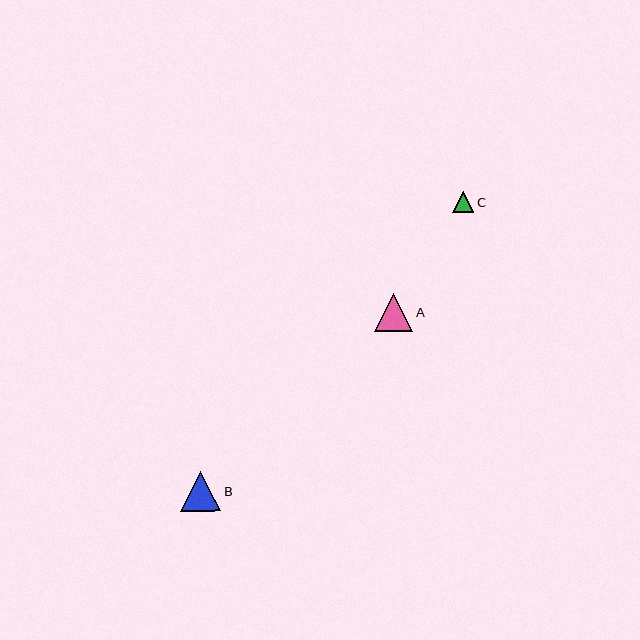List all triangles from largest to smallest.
From largest to smallest: B, A, C.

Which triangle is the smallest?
Triangle C is the smallest with a size of approximately 21 pixels.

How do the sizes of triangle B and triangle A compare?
Triangle B and triangle A are approximately the same size.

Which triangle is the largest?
Triangle B is the largest with a size of approximately 40 pixels.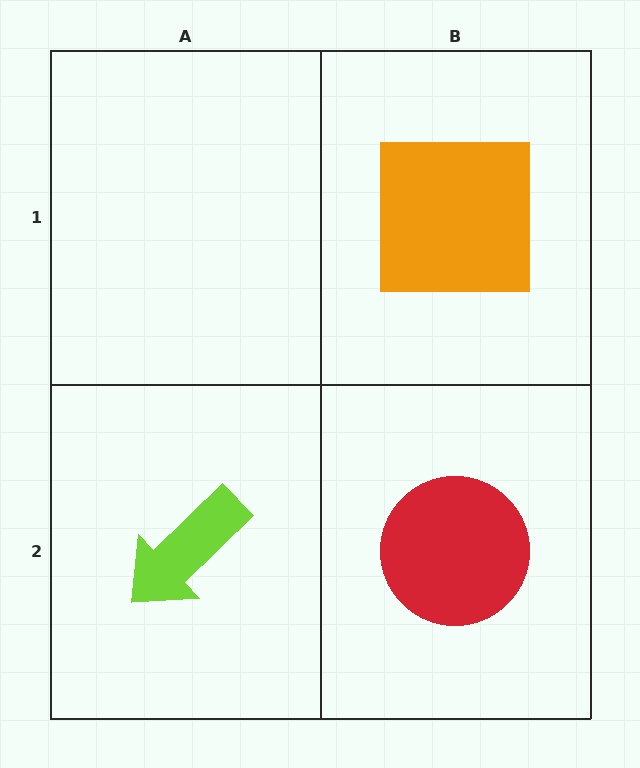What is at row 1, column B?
An orange square.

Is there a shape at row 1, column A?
No, that cell is empty.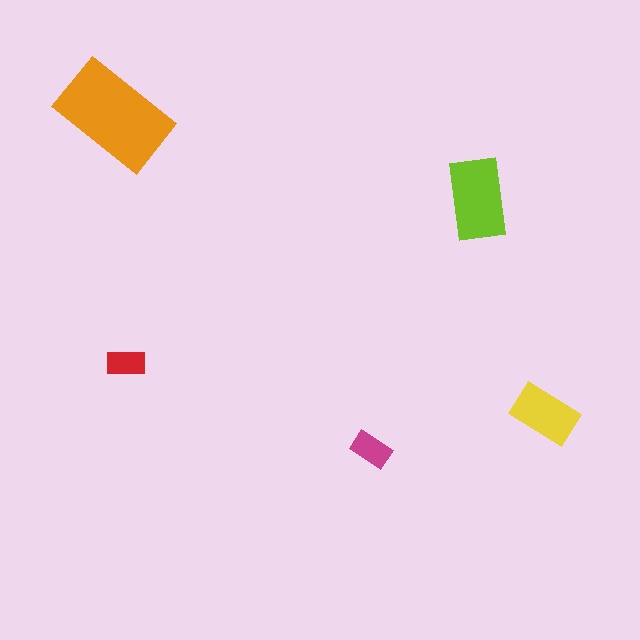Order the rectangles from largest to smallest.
the orange one, the lime one, the yellow one, the magenta one, the red one.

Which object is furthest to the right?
The yellow rectangle is rightmost.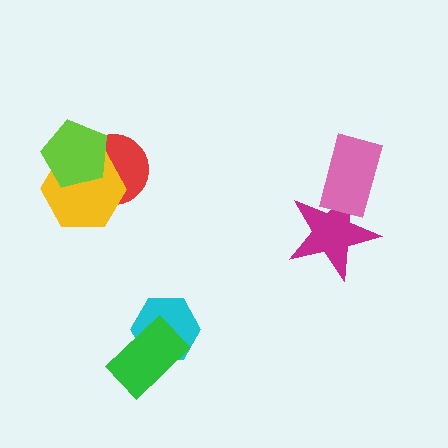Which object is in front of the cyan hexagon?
The green rectangle is in front of the cyan hexagon.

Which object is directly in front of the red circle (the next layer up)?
The yellow hexagon is directly in front of the red circle.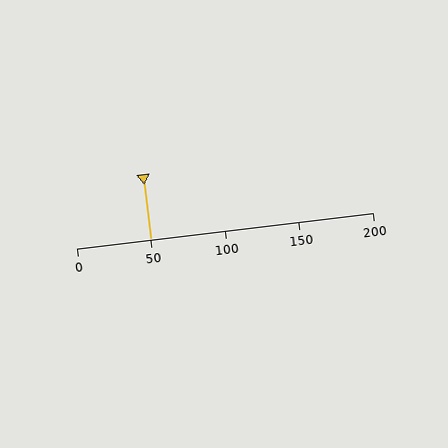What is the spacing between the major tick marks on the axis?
The major ticks are spaced 50 apart.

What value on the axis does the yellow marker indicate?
The marker indicates approximately 50.